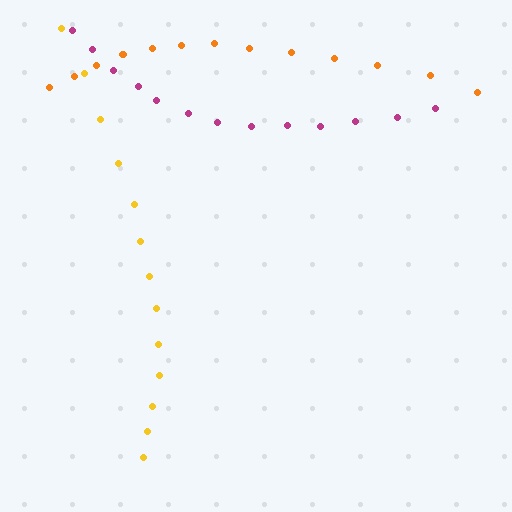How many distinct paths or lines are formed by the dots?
There are 3 distinct paths.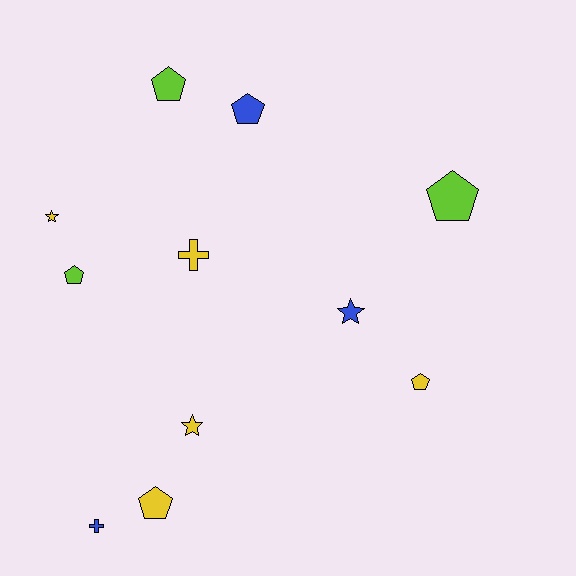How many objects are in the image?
There are 11 objects.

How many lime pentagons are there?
There are 3 lime pentagons.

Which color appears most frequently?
Yellow, with 5 objects.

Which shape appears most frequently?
Pentagon, with 6 objects.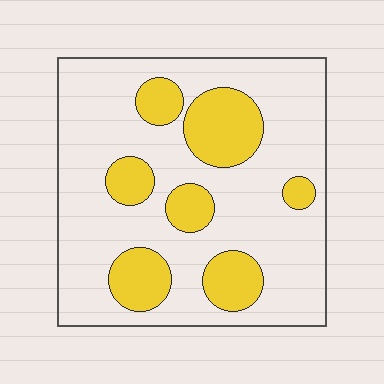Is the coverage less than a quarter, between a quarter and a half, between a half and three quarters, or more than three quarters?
Less than a quarter.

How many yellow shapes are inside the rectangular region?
7.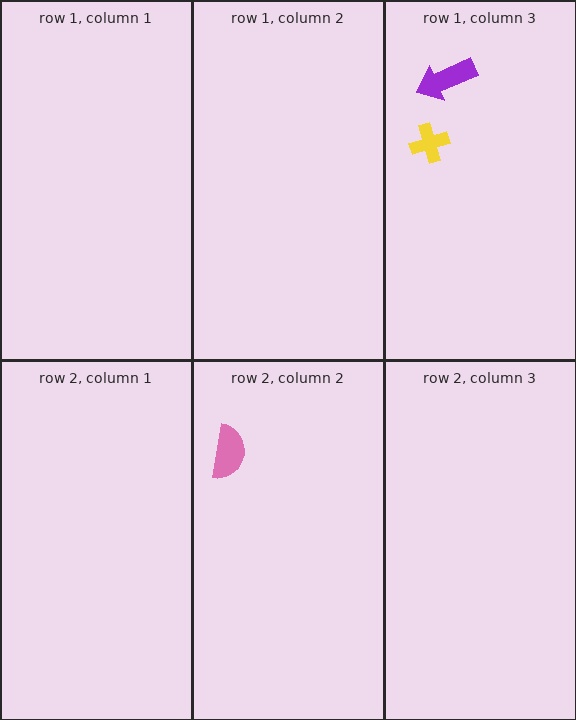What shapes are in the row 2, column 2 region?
The pink semicircle.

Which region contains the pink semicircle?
The row 2, column 2 region.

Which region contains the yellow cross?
The row 1, column 3 region.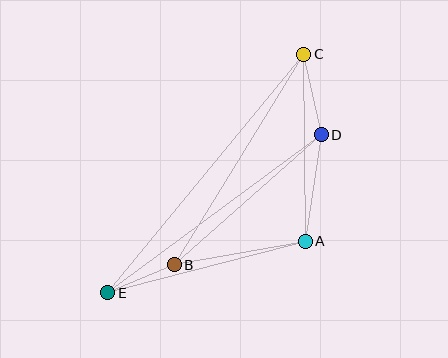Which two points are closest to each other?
Points B and E are closest to each other.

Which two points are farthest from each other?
Points C and E are farthest from each other.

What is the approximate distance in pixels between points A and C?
The distance between A and C is approximately 187 pixels.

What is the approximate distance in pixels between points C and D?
The distance between C and D is approximately 82 pixels.